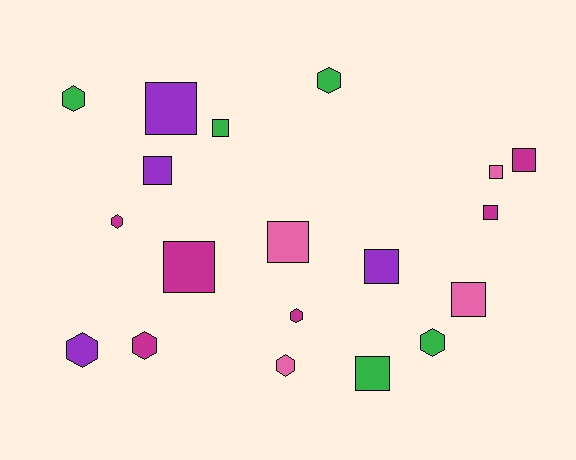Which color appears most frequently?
Magenta, with 6 objects.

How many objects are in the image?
There are 19 objects.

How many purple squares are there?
There are 3 purple squares.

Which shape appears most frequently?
Square, with 11 objects.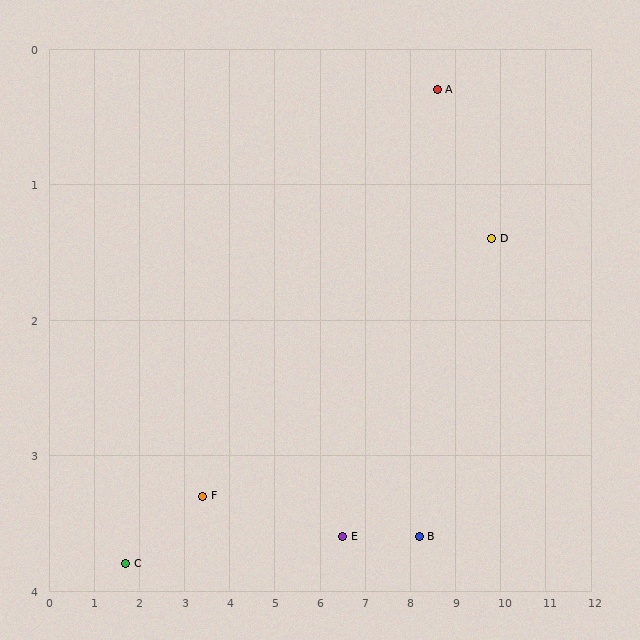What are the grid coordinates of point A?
Point A is at approximately (8.6, 0.3).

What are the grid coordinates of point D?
Point D is at approximately (9.8, 1.4).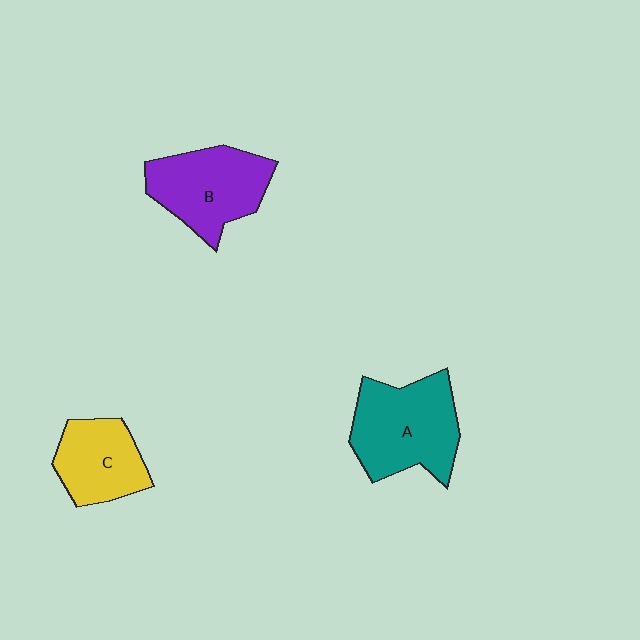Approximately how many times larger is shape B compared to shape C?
Approximately 1.3 times.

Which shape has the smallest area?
Shape C (yellow).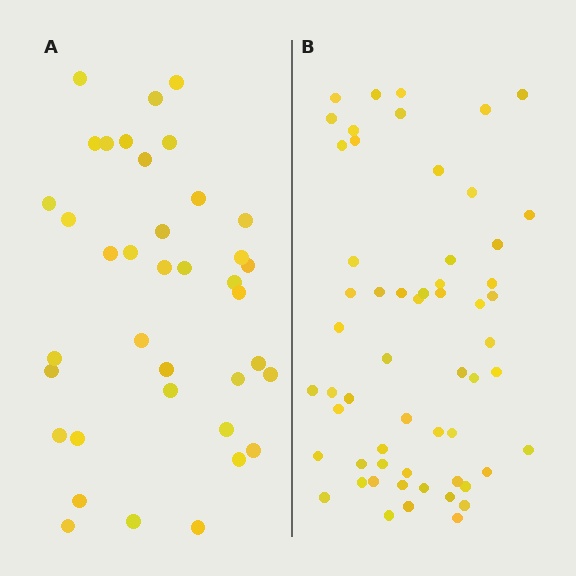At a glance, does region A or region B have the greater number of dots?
Region B (the right region) has more dots.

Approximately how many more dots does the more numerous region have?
Region B has approximately 20 more dots than region A.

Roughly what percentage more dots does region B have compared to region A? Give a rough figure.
About 55% more.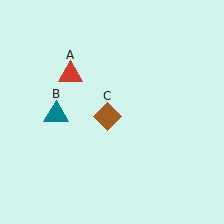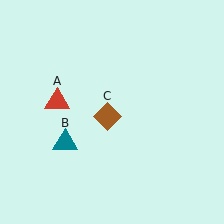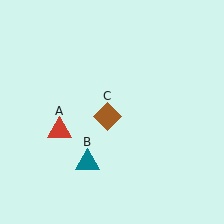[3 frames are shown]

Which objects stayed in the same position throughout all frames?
Brown diamond (object C) remained stationary.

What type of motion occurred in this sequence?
The red triangle (object A), teal triangle (object B) rotated counterclockwise around the center of the scene.